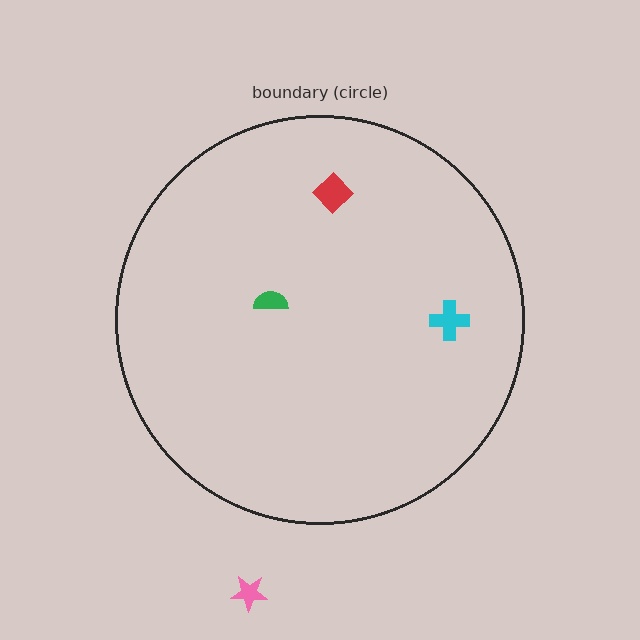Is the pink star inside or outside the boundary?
Outside.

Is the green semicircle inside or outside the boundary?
Inside.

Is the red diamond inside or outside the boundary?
Inside.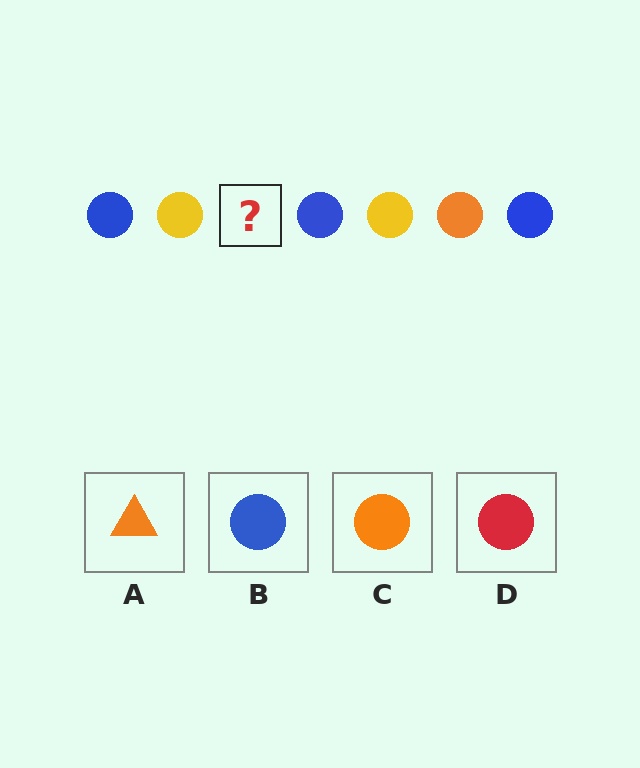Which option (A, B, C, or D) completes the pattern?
C.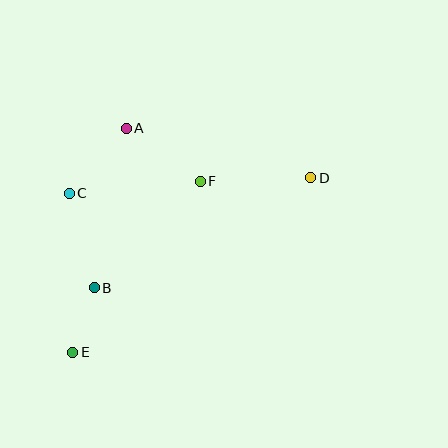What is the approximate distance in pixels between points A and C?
The distance between A and C is approximately 87 pixels.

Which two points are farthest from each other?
Points D and E are farthest from each other.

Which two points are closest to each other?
Points B and E are closest to each other.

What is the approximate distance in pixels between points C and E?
The distance between C and E is approximately 159 pixels.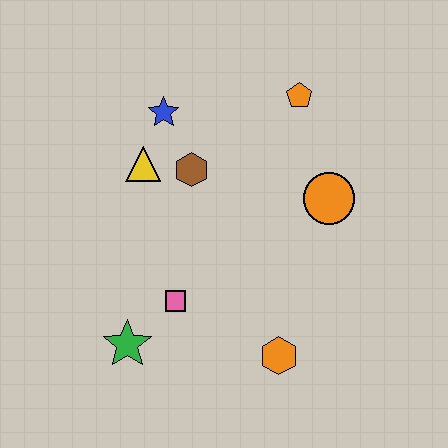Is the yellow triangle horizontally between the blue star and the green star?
Yes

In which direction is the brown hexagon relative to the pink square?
The brown hexagon is above the pink square.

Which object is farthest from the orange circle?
The green star is farthest from the orange circle.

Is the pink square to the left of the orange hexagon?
Yes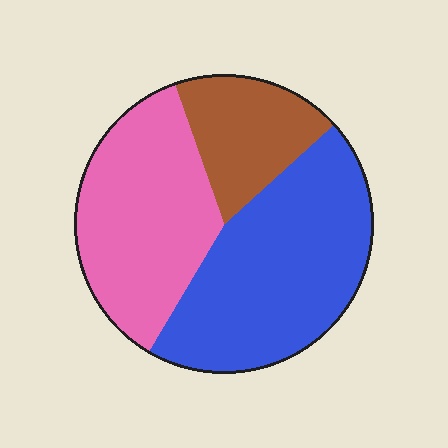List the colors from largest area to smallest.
From largest to smallest: blue, pink, brown.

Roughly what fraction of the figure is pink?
Pink covers about 35% of the figure.